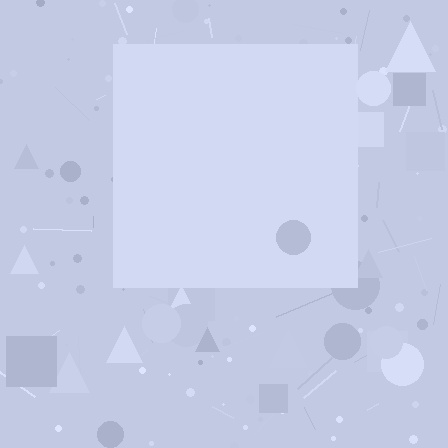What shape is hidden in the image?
A square is hidden in the image.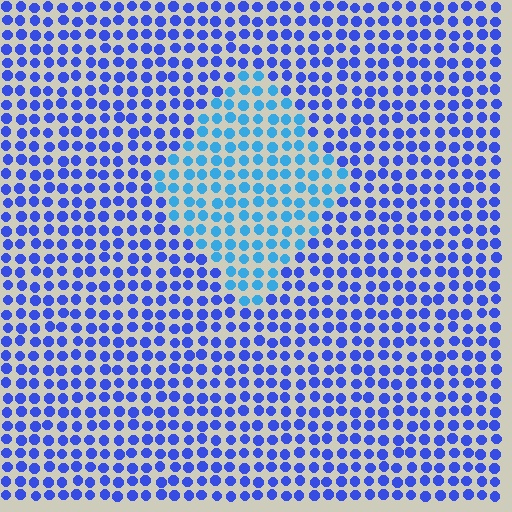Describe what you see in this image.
The image is filled with small blue elements in a uniform arrangement. A diamond-shaped region is visible where the elements are tinted to a slightly different hue, forming a subtle color boundary.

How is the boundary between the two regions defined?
The boundary is defined purely by a slight shift in hue (about 32 degrees). Spacing, size, and orientation are identical on both sides.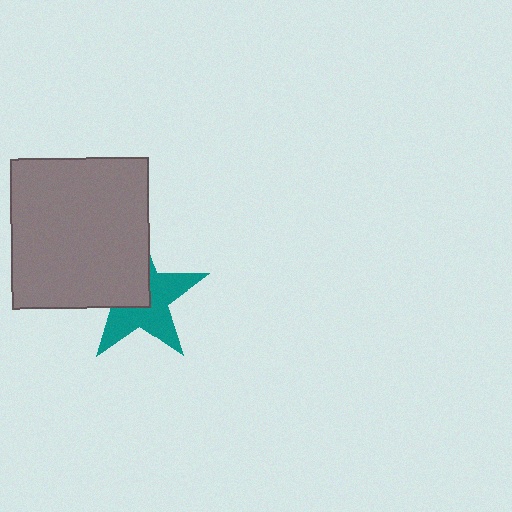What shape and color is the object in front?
The object in front is a gray rectangle.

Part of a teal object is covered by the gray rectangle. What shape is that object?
It is a star.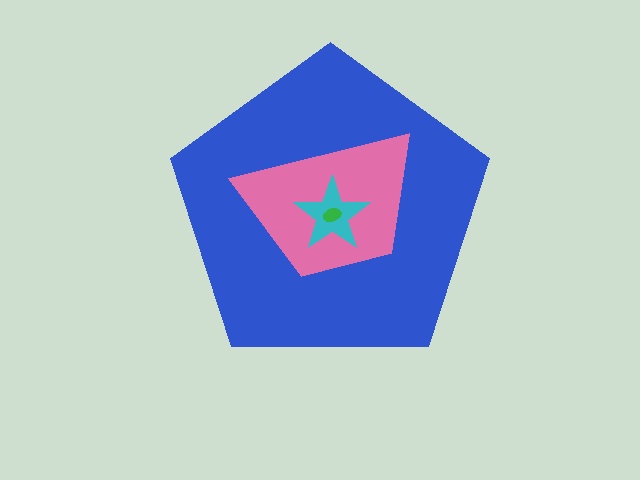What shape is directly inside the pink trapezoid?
The cyan star.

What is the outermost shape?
The blue pentagon.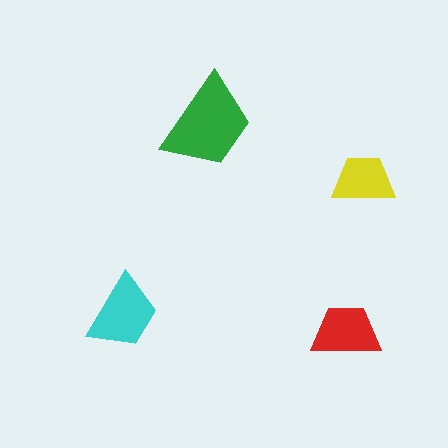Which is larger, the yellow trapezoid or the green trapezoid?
The green one.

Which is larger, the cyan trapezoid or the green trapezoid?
The green one.